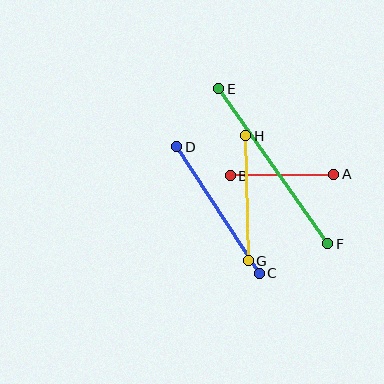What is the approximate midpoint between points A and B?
The midpoint is at approximately (282, 175) pixels.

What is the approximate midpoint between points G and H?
The midpoint is at approximately (247, 198) pixels.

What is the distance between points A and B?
The distance is approximately 104 pixels.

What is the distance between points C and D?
The distance is approximately 151 pixels.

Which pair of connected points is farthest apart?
Points E and F are farthest apart.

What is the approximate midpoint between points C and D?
The midpoint is at approximately (218, 210) pixels.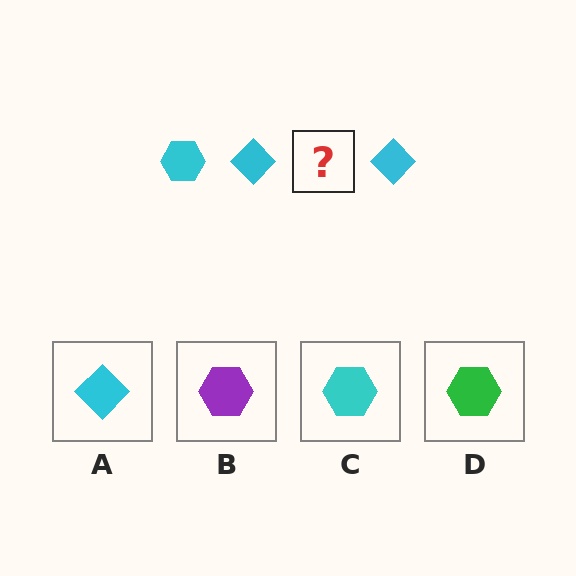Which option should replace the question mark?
Option C.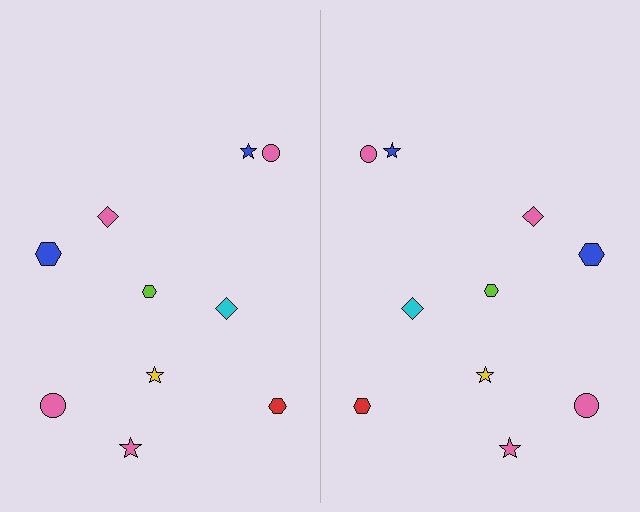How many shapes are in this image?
There are 20 shapes in this image.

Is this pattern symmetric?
Yes, this pattern has bilateral (reflection) symmetry.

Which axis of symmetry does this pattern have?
The pattern has a vertical axis of symmetry running through the center of the image.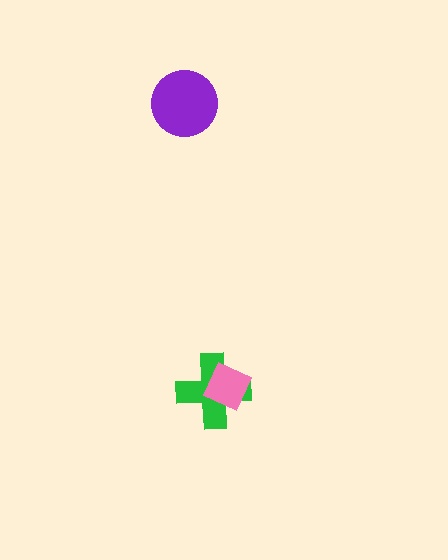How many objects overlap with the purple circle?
0 objects overlap with the purple circle.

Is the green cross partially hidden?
Yes, it is partially covered by another shape.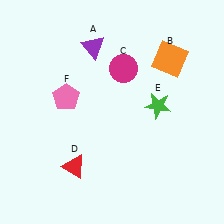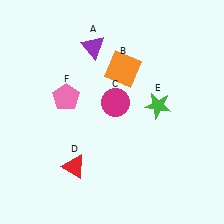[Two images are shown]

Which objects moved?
The objects that moved are: the orange square (B), the magenta circle (C).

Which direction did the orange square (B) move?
The orange square (B) moved left.